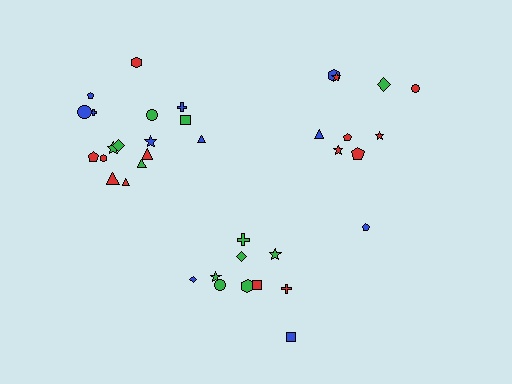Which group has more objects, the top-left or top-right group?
The top-left group.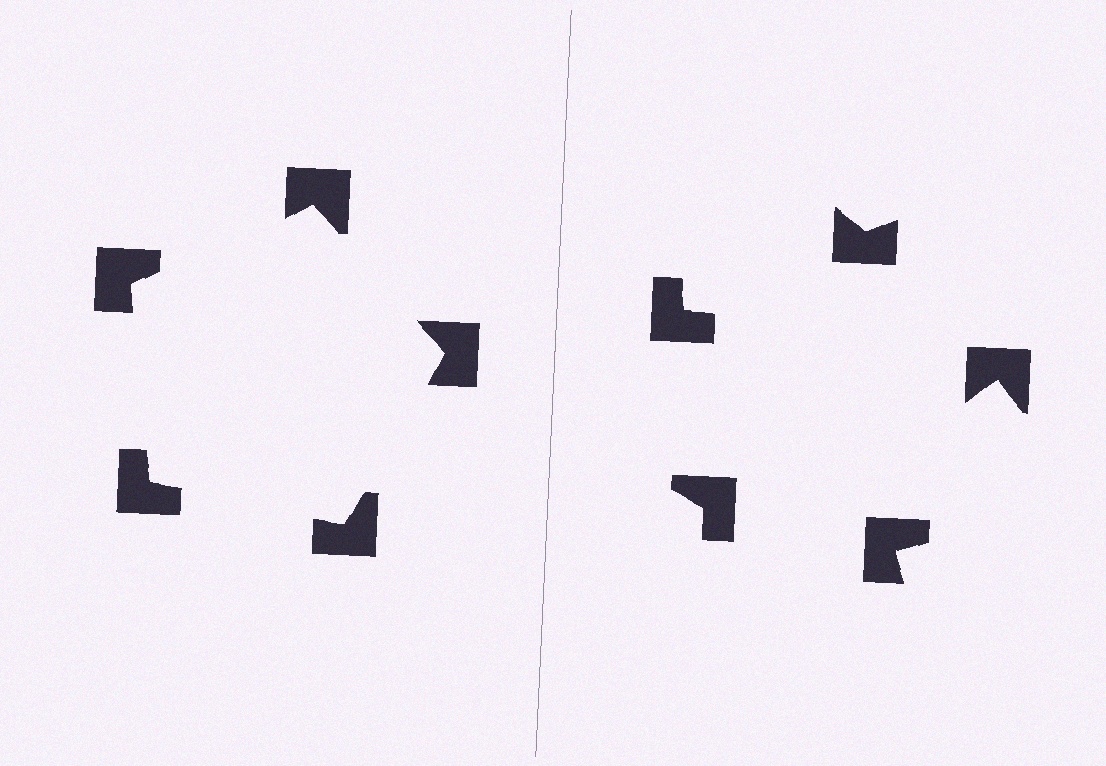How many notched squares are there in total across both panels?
10 — 5 on each side.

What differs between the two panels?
The notched squares are positioned identically on both sides; only the wedge orientations differ. On the left they align to a pentagon; on the right they are misaligned.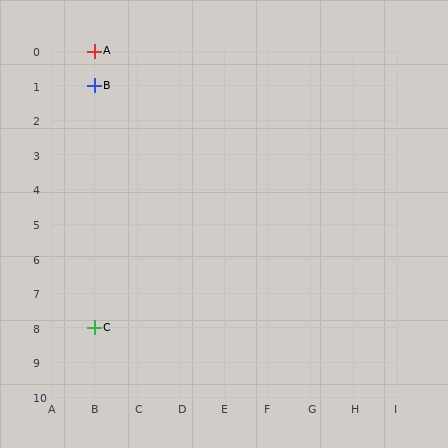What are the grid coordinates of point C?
Point C is at grid coordinates (B, 8).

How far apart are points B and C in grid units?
Points B and C are 7 rows apart.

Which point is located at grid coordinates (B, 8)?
Point C is at (B, 8).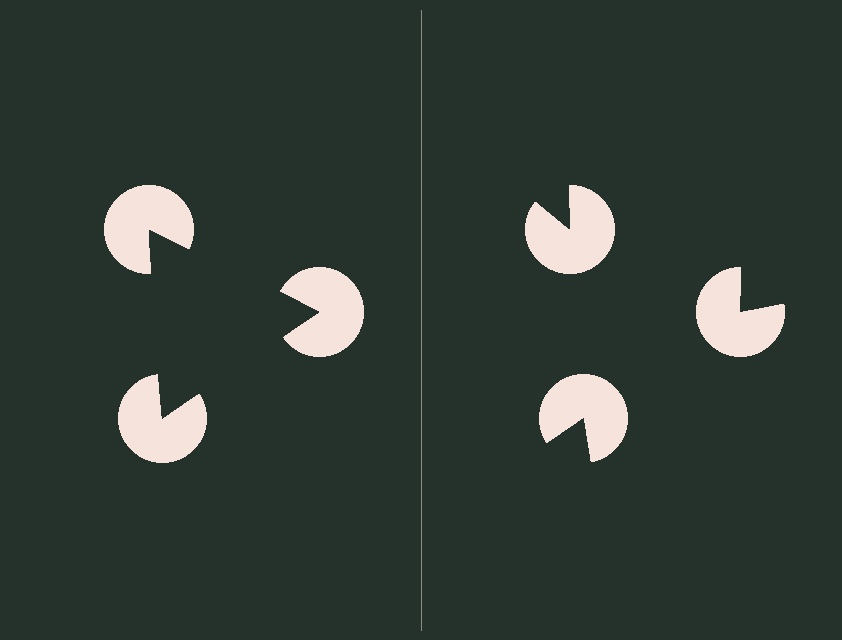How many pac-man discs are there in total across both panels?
6 — 3 on each side.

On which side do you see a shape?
An illusory triangle appears on the left side. On the right side the wedge cuts are rotated, so no coherent shape forms.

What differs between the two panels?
The pac-man discs are positioned identically on both sides; only the wedge orientations differ. On the left they align to a triangle; on the right they are misaligned.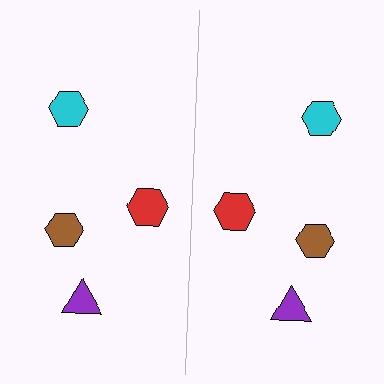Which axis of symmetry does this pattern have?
The pattern has a vertical axis of symmetry running through the center of the image.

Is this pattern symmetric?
Yes, this pattern has bilateral (reflection) symmetry.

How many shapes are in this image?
There are 8 shapes in this image.